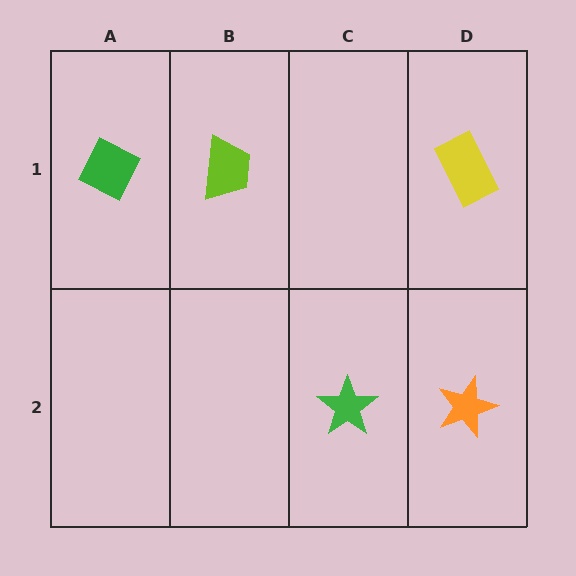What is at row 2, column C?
A green star.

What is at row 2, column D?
An orange star.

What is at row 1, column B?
A lime trapezoid.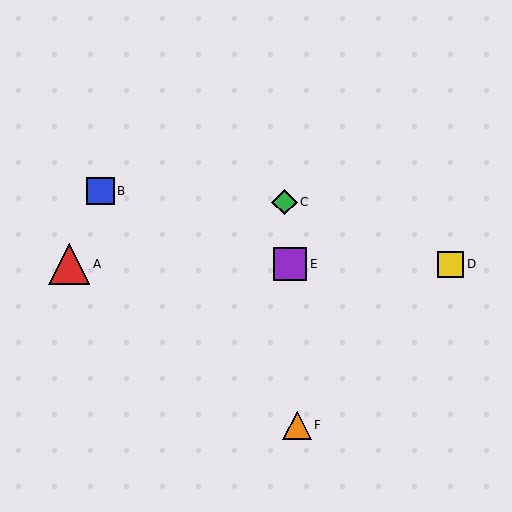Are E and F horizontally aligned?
No, E is at y≈264 and F is at y≈425.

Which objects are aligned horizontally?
Objects A, D, E are aligned horizontally.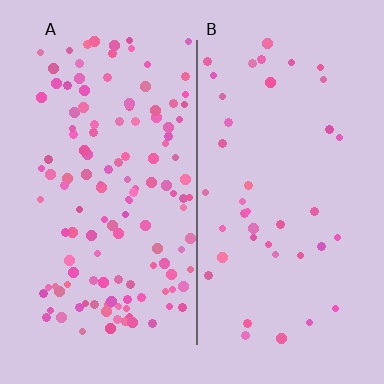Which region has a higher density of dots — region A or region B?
A (the left).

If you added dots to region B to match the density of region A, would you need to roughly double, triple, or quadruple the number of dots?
Approximately triple.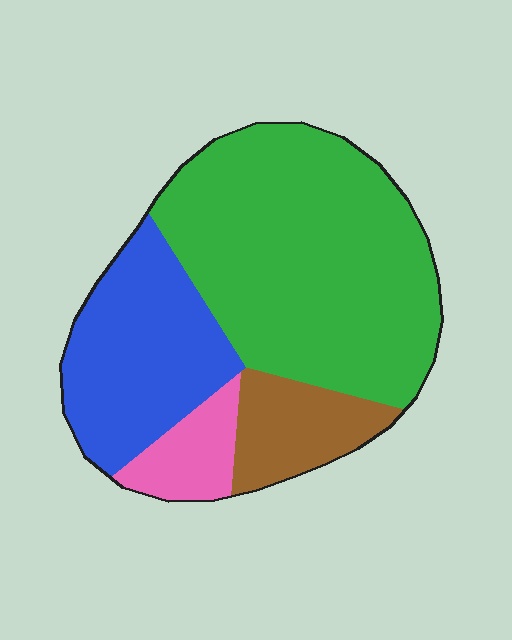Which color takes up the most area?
Green, at roughly 55%.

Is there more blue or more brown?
Blue.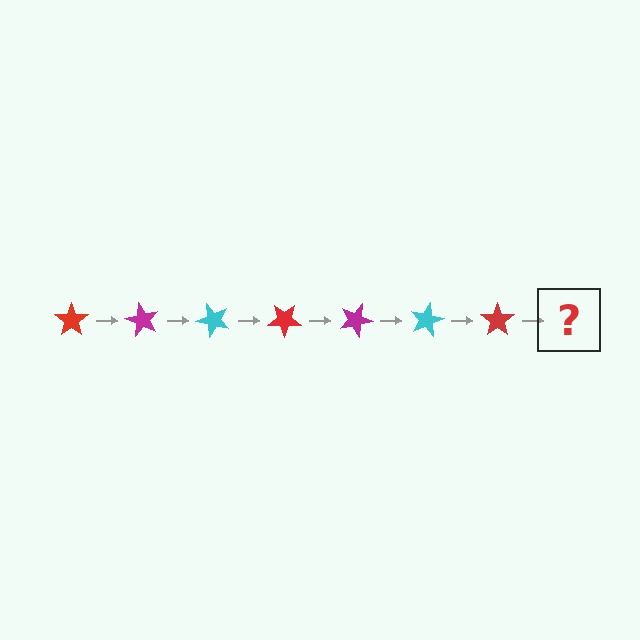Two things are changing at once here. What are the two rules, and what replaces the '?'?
The two rules are that it rotates 60 degrees each step and the color cycles through red, magenta, and cyan. The '?' should be a magenta star, rotated 420 degrees from the start.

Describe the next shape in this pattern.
It should be a magenta star, rotated 420 degrees from the start.